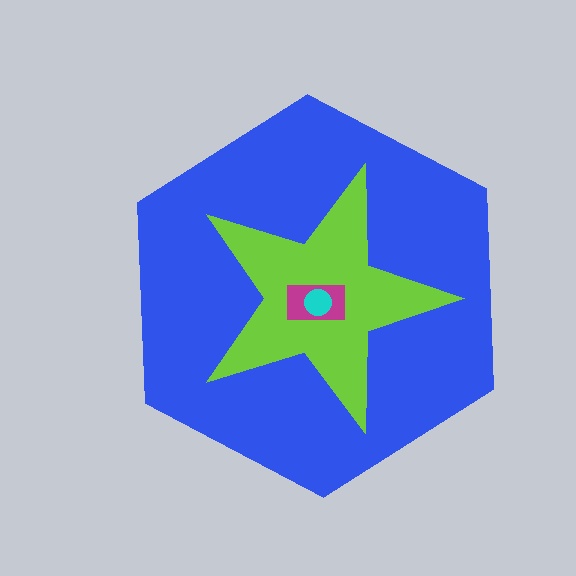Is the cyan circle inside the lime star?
Yes.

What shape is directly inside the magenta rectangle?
The cyan circle.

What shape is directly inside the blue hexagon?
The lime star.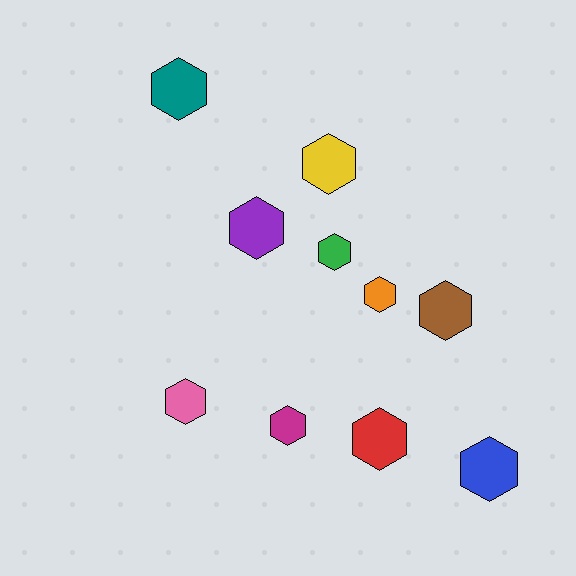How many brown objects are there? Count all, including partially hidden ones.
There is 1 brown object.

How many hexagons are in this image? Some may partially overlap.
There are 10 hexagons.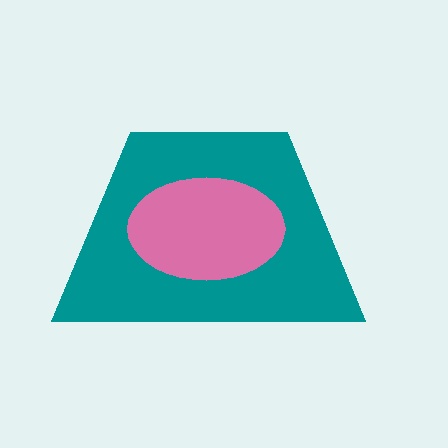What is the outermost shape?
The teal trapezoid.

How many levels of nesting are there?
2.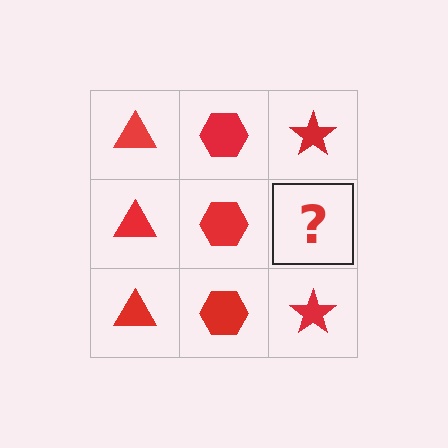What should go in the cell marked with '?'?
The missing cell should contain a red star.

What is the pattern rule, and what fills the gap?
The rule is that each column has a consistent shape. The gap should be filled with a red star.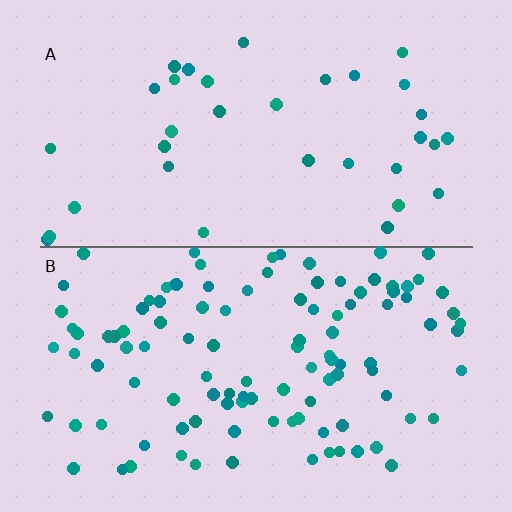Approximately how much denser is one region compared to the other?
Approximately 3.2× — region B over region A.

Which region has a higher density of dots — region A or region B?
B (the bottom).